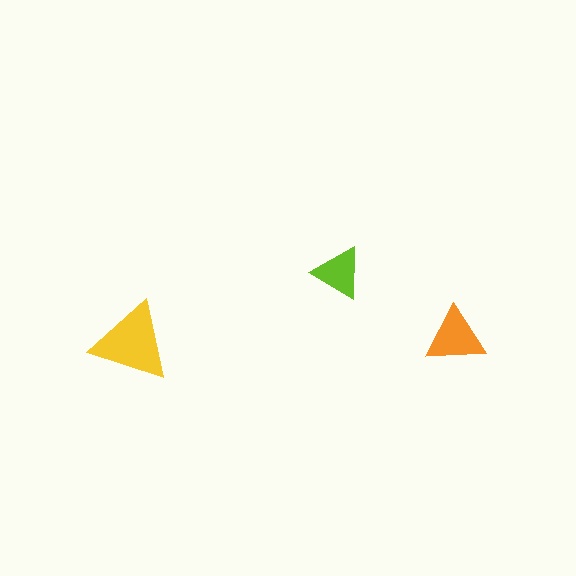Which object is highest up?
The lime triangle is topmost.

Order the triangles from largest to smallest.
the yellow one, the orange one, the lime one.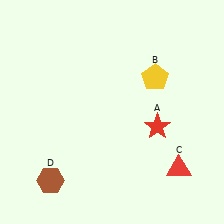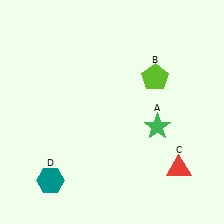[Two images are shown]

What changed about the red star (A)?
In Image 1, A is red. In Image 2, it changed to green.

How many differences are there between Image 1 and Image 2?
There are 3 differences between the two images.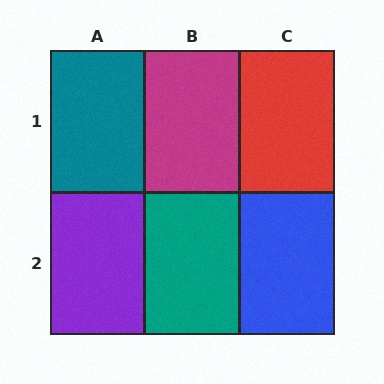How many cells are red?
1 cell is red.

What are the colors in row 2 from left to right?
Purple, teal, blue.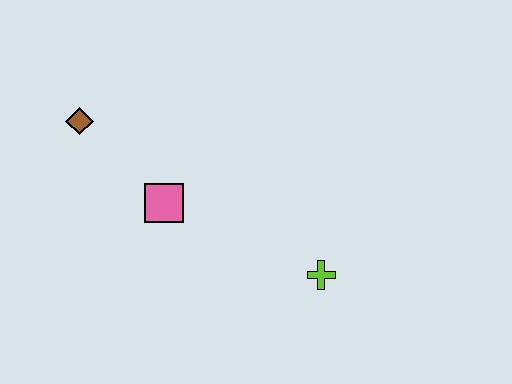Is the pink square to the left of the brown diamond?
No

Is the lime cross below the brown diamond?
Yes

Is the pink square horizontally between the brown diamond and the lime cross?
Yes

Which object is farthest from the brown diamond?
The lime cross is farthest from the brown diamond.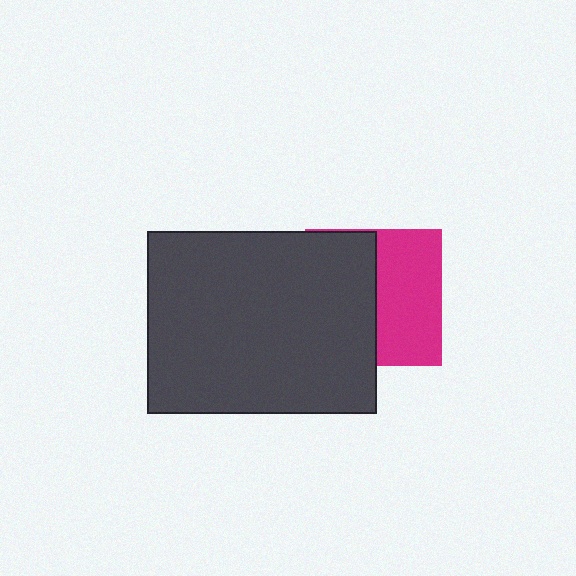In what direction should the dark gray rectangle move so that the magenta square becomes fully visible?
The dark gray rectangle should move left. That is the shortest direction to clear the overlap and leave the magenta square fully visible.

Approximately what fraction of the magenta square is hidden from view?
Roughly 52% of the magenta square is hidden behind the dark gray rectangle.